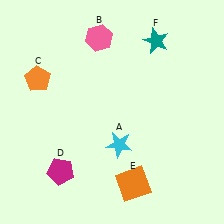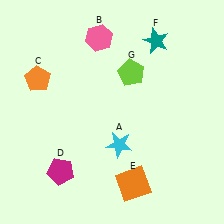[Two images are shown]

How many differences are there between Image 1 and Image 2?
There is 1 difference between the two images.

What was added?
A lime pentagon (G) was added in Image 2.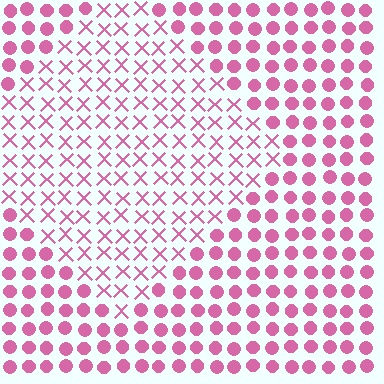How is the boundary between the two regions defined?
The boundary is defined by a change in element shape: X marks inside vs. circles outside. All elements share the same color and spacing.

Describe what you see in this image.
The image is filled with small pink elements arranged in a uniform grid. A diamond-shaped region contains X marks, while the surrounding area contains circles. The boundary is defined purely by the change in element shape.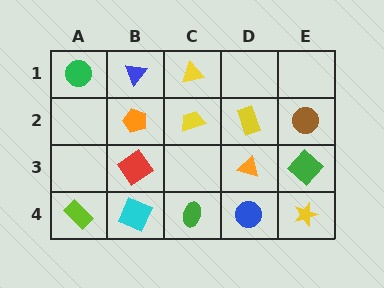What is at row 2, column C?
A yellow trapezoid.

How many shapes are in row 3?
3 shapes.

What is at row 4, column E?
A yellow star.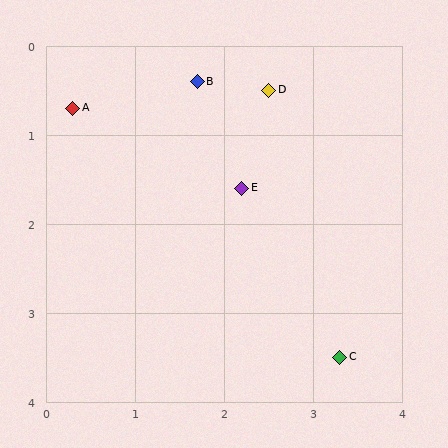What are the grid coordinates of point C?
Point C is at approximately (3.3, 3.5).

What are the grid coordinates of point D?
Point D is at approximately (2.5, 0.5).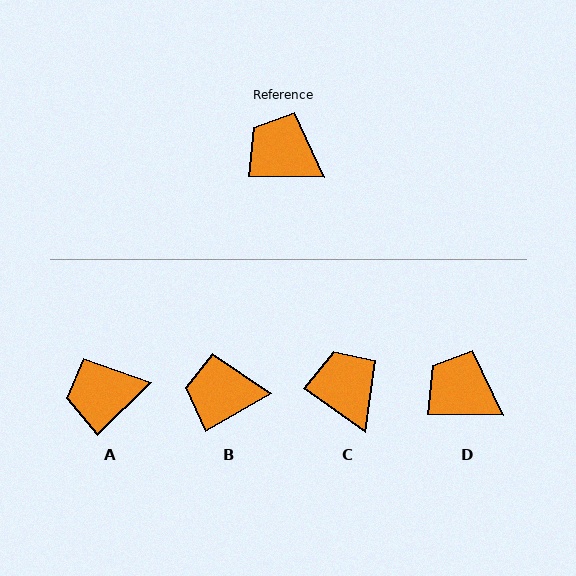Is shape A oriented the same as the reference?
No, it is off by about 46 degrees.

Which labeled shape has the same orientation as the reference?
D.